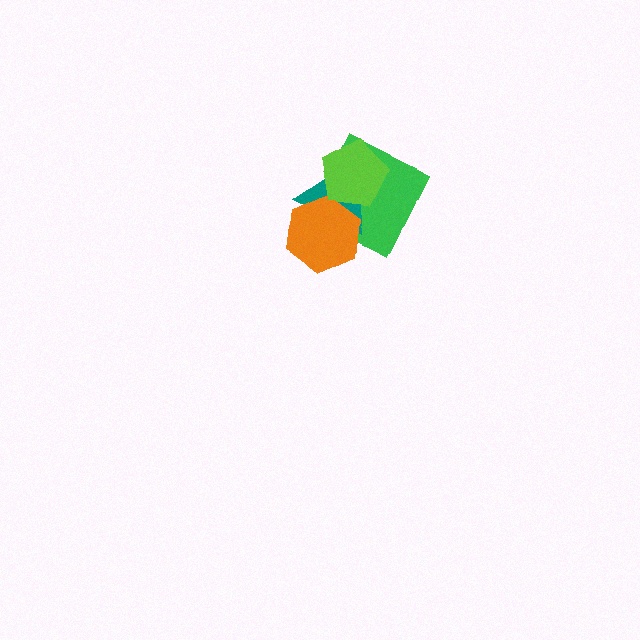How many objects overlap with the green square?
3 objects overlap with the green square.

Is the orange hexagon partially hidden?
Yes, it is partially covered by another shape.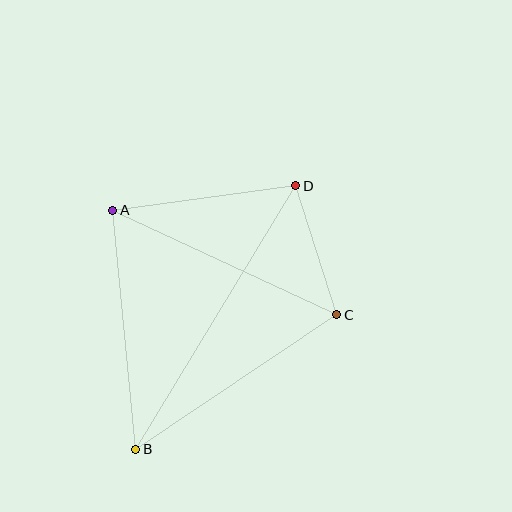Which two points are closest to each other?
Points C and D are closest to each other.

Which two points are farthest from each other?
Points B and D are farthest from each other.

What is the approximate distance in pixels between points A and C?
The distance between A and C is approximately 248 pixels.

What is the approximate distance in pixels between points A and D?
The distance between A and D is approximately 185 pixels.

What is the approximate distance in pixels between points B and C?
The distance between B and C is approximately 242 pixels.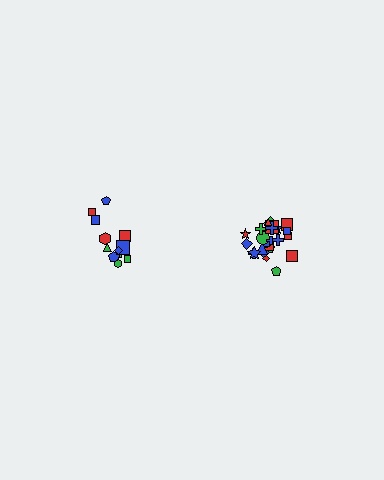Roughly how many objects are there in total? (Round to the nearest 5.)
Roughly 35 objects in total.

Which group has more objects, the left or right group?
The right group.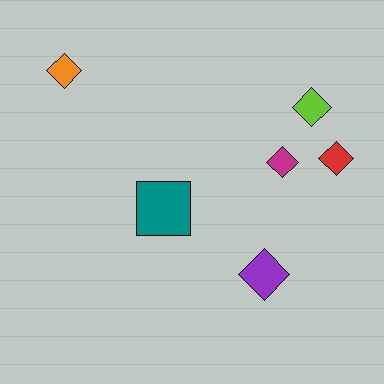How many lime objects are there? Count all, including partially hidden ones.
There is 1 lime object.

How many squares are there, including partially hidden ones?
There is 1 square.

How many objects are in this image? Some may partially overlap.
There are 6 objects.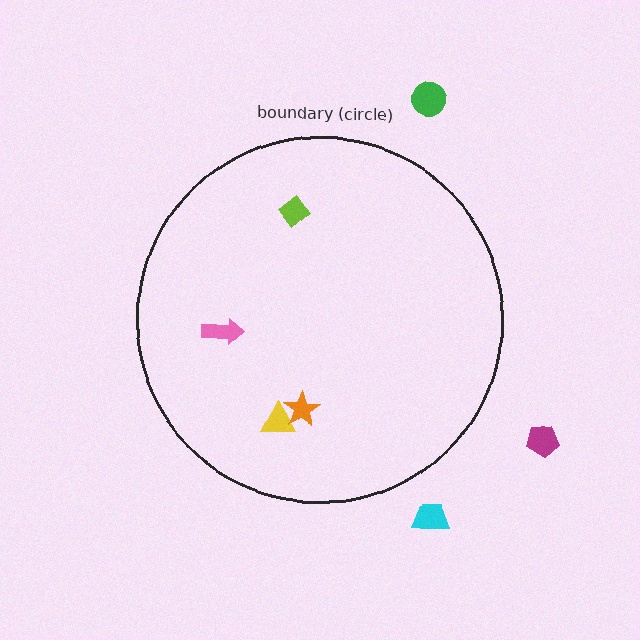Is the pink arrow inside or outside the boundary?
Inside.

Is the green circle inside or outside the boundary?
Outside.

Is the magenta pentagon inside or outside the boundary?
Outside.